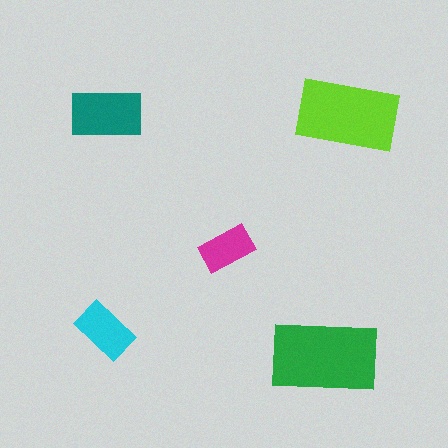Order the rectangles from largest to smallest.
the green one, the lime one, the teal one, the cyan one, the magenta one.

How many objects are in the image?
There are 5 objects in the image.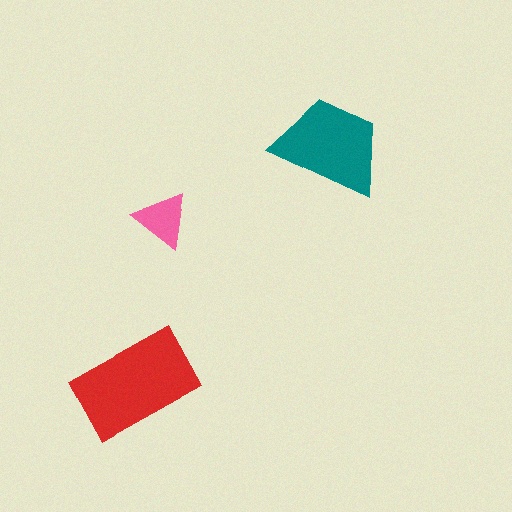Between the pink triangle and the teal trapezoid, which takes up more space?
The teal trapezoid.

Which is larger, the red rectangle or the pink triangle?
The red rectangle.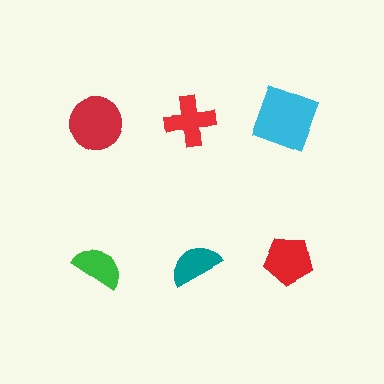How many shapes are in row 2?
3 shapes.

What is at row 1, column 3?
A cyan square.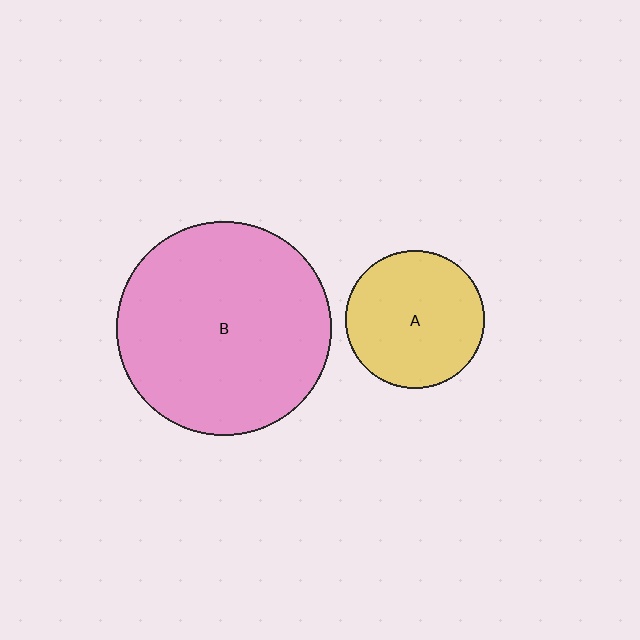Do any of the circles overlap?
No, none of the circles overlap.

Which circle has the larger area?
Circle B (pink).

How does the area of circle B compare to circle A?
Approximately 2.4 times.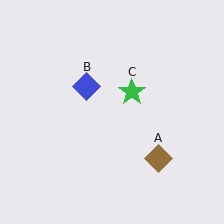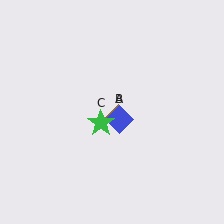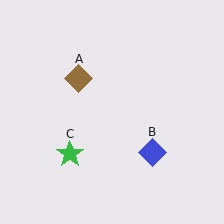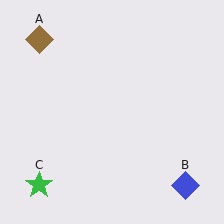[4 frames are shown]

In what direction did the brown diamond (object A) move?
The brown diamond (object A) moved up and to the left.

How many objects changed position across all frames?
3 objects changed position: brown diamond (object A), blue diamond (object B), green star (object C).